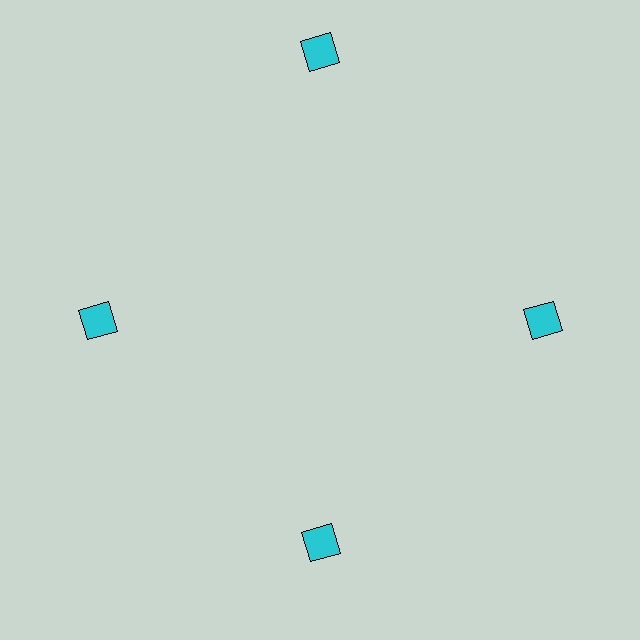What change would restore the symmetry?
The symmetry would be restored by moving it inward, back onto the ring so that all 4 diamonds sit at equal angles and equal distance from the center.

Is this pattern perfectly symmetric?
No. The 4 cyan diamonds are arranged in a ring, but one element near the 12 o'clock position is pushed outward from the center, breaking the 4-fold rotational symmetry.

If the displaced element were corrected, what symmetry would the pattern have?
It would have 4-fold rotational symmetry — the pattern would map onto itself every 90 degrees.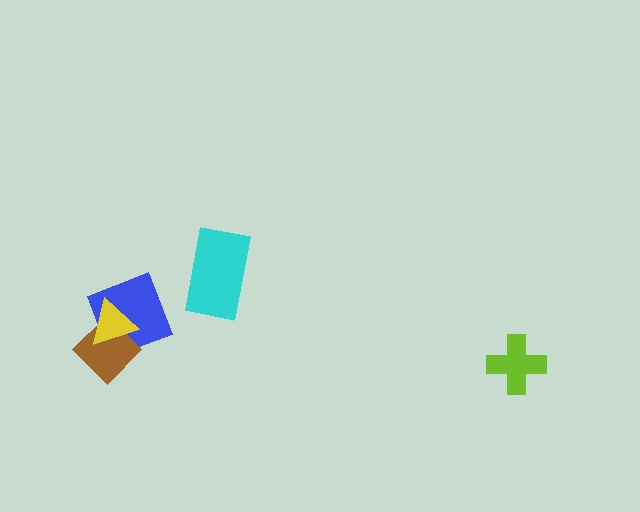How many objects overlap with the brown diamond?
2 objects overlap with the brown diamond.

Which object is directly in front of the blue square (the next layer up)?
The brown diamond is directly in front of the blue square.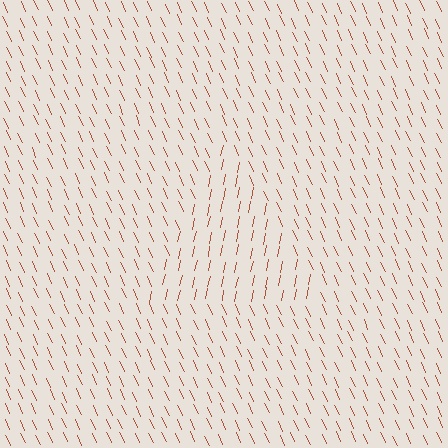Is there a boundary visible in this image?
Yes, there is a texture boundary formed by a change in line orientation.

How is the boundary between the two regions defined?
The boundary is defined purely by a change in line orientation (approximately 36 degrees difference). All lines are the same color and thickness.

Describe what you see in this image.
The image is filled with small brown line segments. A triangle region in the image has lines oriented differently from the surrounding lines, creating a visible texture boundary.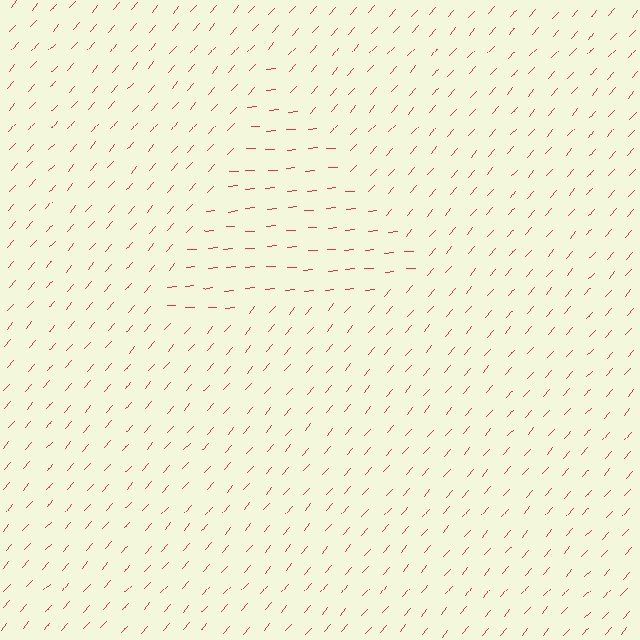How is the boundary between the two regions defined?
The boundary is defined purely by a change in line orientation (approximately 45 degrees difference). All lines are the same color and thickness.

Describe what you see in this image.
The image is filled with small red line segments. A triangle region in the image has lines oriented differently from the surrounding lines, creating a visible texture boundary.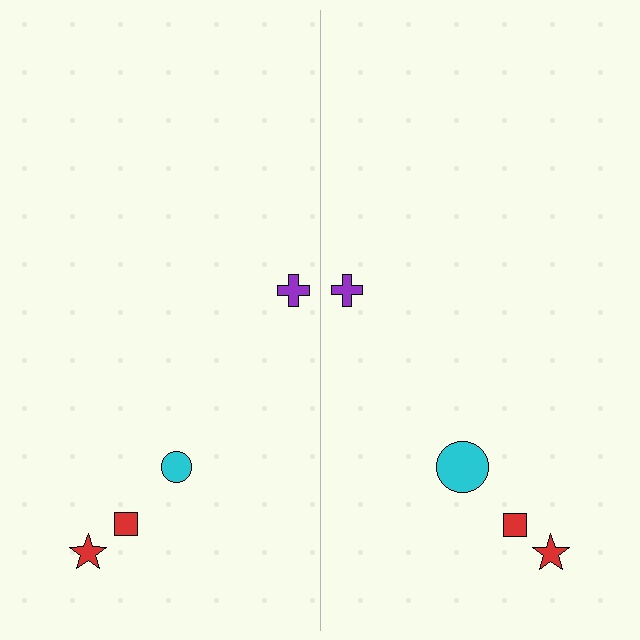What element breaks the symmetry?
The cyan circle on the right side has a different size than its mirror counterpart.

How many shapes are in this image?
There are 8 shapes in this image.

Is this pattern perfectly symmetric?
No, the pattern is not perfectly symmetric. The cyan circle on the right side has a different size than its mirror counterpart.